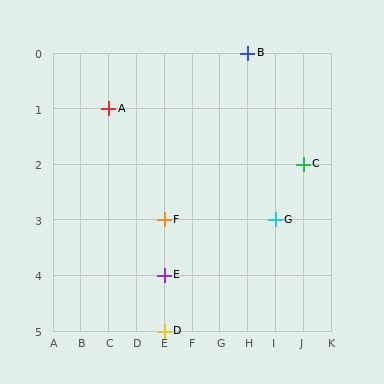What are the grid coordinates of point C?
Point C is at grid coordinates (J, 2).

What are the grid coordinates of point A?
Point A is at grid coordinates (C, 1).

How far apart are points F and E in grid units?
Points F and E are 1 row apart.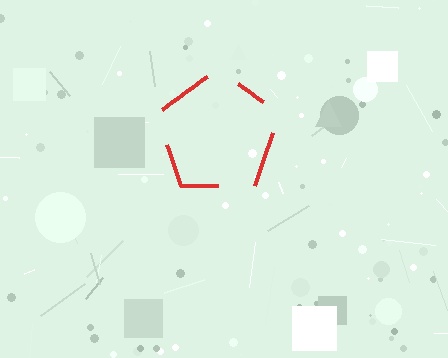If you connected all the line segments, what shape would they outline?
They would outline a pentagon.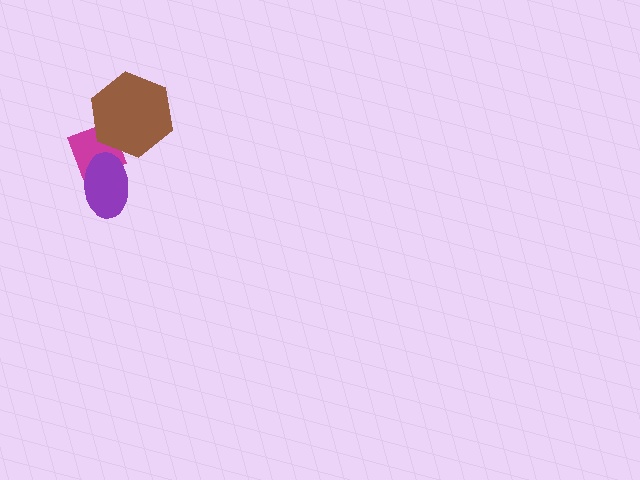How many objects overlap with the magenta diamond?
2 objects overlap with the magenta diamond.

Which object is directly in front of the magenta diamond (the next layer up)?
The purple ellipse is directly in front of the magenta diamond.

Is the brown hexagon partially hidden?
No, no other shape covers it.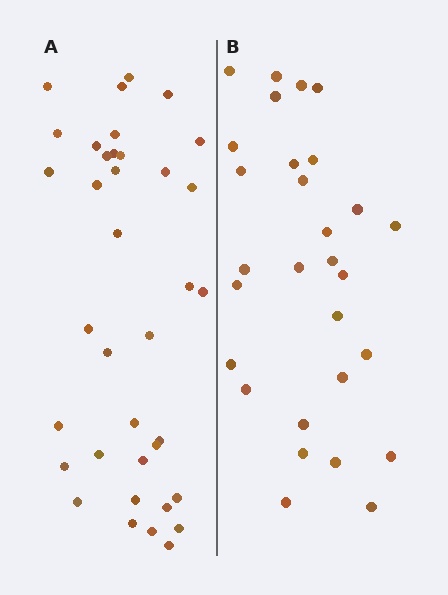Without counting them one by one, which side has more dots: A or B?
Region A (the left region) has more dots.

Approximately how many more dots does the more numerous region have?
Region A has roughly 8 or so more dots than region B.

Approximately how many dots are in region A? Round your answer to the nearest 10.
About 40 dots. (The exact count is 37, which rounds to 40.)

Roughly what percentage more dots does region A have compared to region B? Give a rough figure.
About 30% more.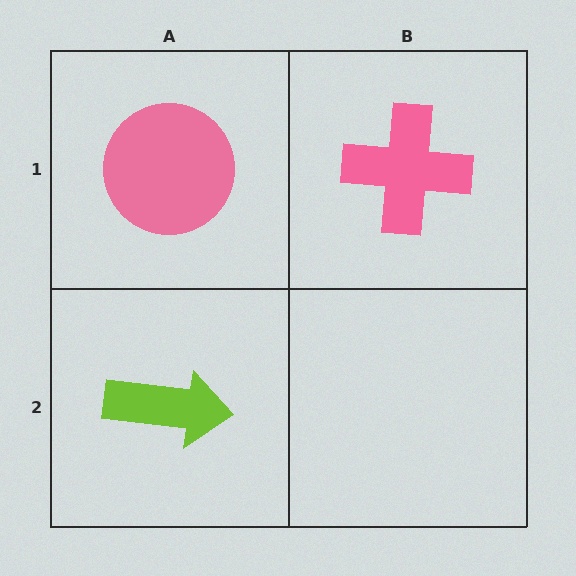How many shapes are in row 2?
1 shape.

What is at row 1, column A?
A pink circle.